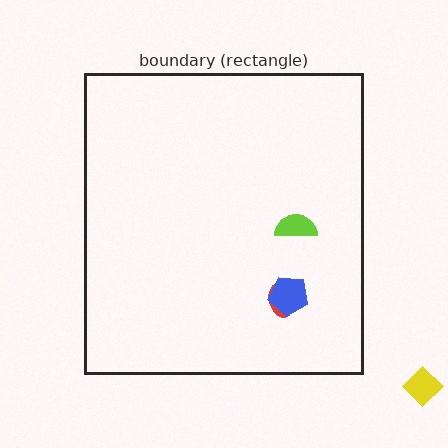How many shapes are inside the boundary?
3 inside, 1 outside.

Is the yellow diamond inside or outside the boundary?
Outside.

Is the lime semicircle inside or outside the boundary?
Inside.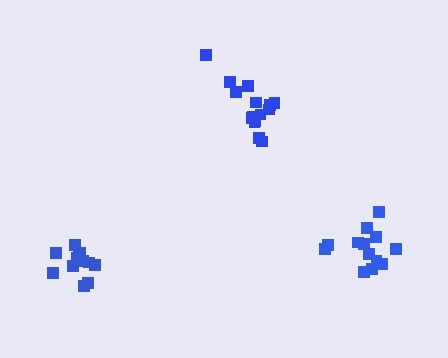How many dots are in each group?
Group 1: 15 dots, Group 2: 13 dots, Group 3: 12 dots (40 total).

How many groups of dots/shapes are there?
There are 3 groups.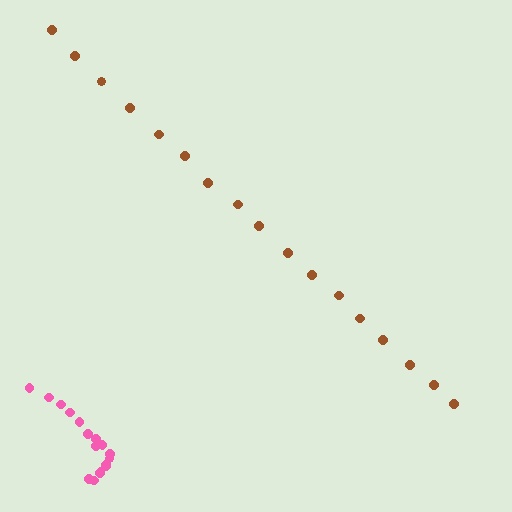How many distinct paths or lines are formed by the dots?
There are 2 distinct paths.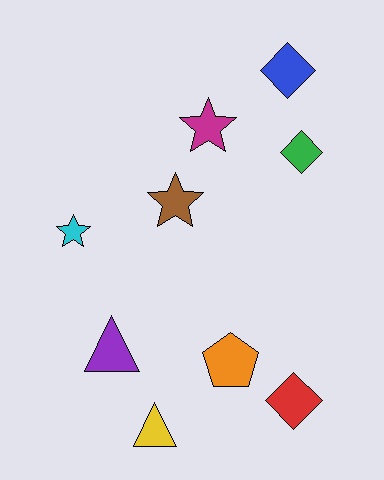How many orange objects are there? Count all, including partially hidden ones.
There is 1 orange object.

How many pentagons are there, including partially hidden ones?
There is 1 pentagon.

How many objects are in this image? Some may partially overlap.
There are 9 objects.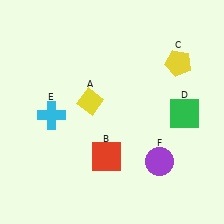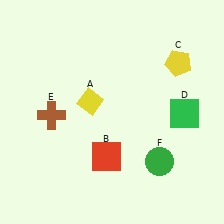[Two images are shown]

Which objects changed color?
E changed from cyan to brown. F changed from purple to green.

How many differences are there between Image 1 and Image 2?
There are 2 differences between the two images.